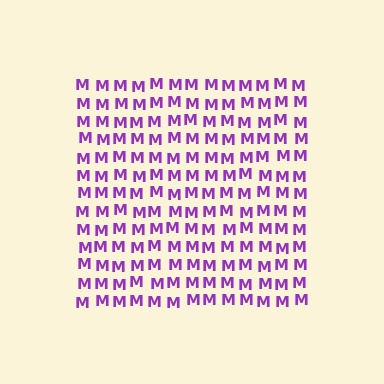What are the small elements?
The small elements are letter M's.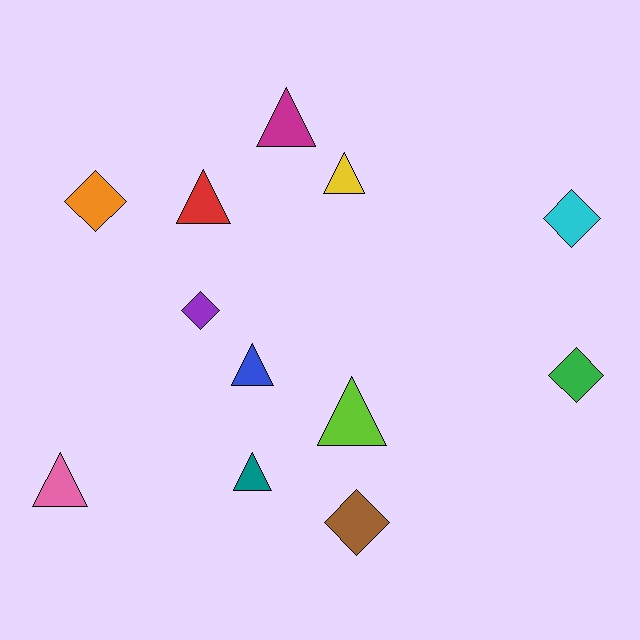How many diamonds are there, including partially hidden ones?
There are 5 diamonds.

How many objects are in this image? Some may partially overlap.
There are 12 objects.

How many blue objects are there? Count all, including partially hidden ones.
There is 1 blue object.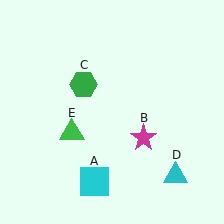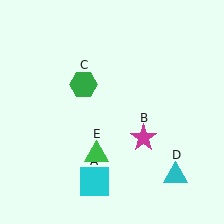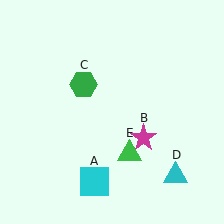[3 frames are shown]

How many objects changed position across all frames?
1 object changed position: green triangle (object E).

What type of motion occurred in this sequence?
The green triangle (object E) rotated counterclockwise around the center of the scene.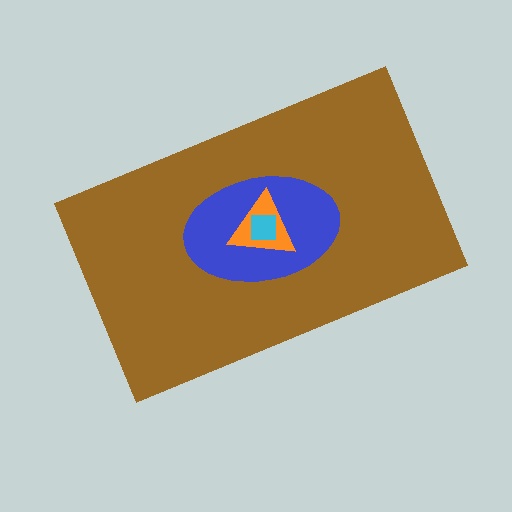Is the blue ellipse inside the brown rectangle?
Yes.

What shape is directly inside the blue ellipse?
The orange triangle.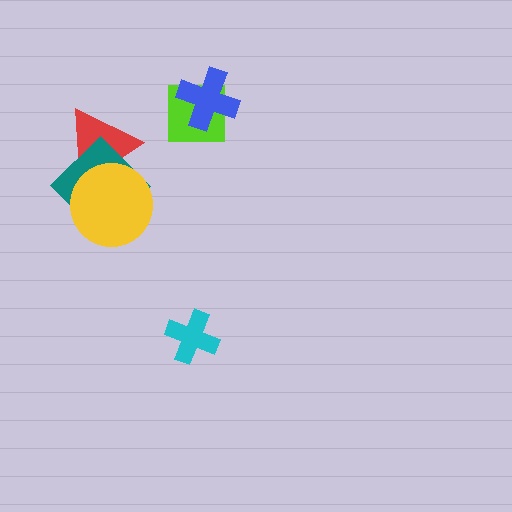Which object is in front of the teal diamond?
The yellow circle is in front of the teal diamond.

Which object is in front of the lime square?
The blue cross is in front of the lime square.